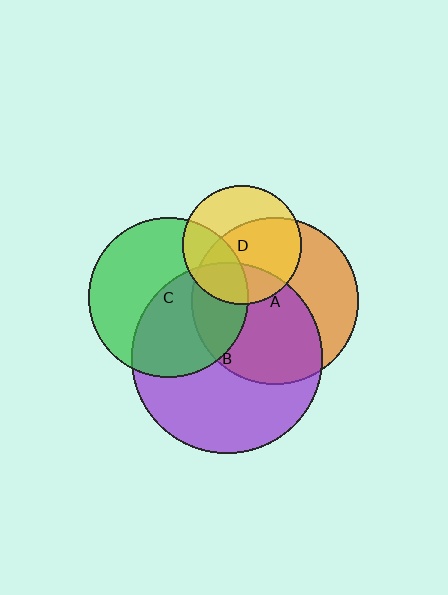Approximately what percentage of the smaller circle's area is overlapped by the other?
Approximately 50%.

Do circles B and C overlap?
Yes.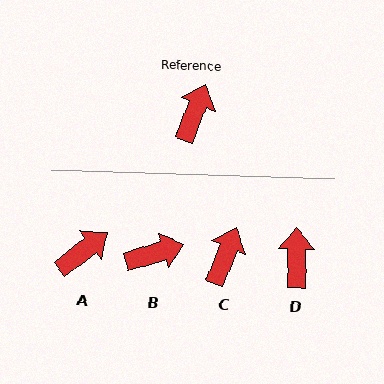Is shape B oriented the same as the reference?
No, it is off by about 51 degrees.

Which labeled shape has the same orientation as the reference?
C.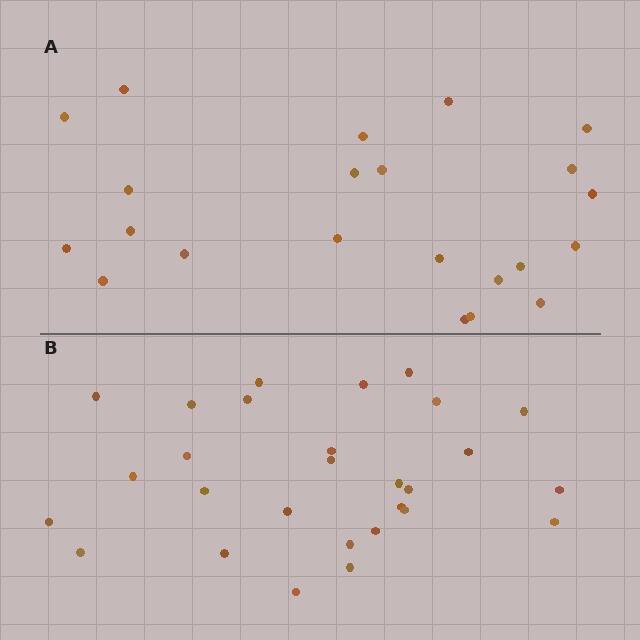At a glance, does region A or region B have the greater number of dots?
Region B (the bottom region) has more dots.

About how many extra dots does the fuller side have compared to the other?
Region B has about 6 more dots than region A.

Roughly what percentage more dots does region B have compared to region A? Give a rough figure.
About 25% more.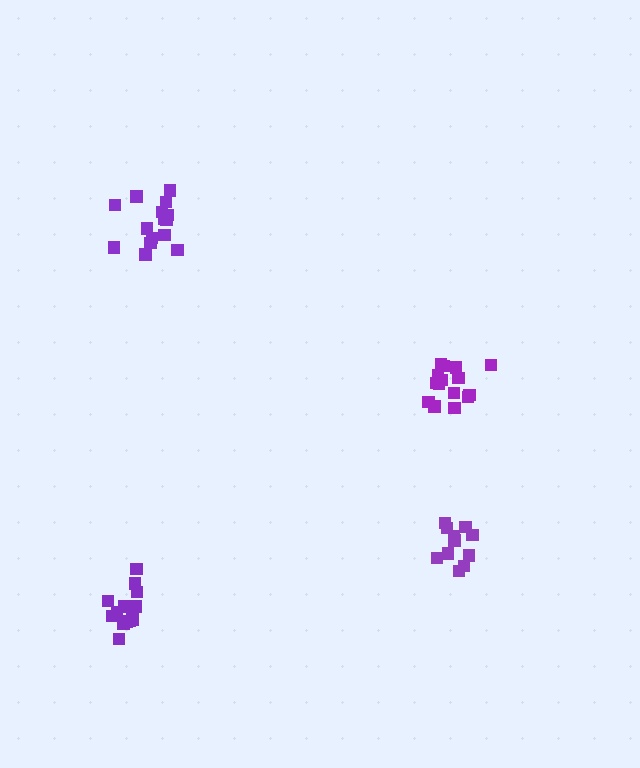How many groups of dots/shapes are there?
There are 4 groups.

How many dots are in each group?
Group 1: 15 dots, Group 2: 11 dots, Group 3: 13 dots, Group 4: 15 dots (54 total).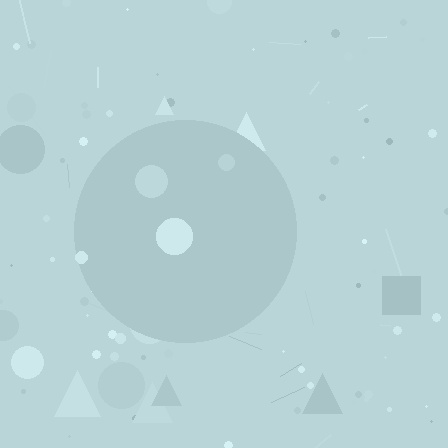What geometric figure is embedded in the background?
A circle is embedded in the background.